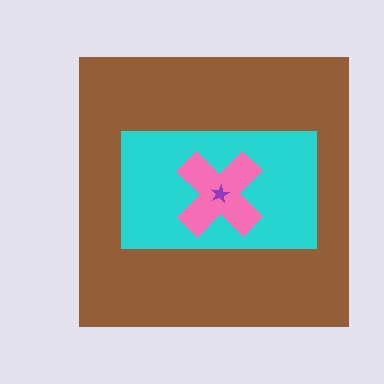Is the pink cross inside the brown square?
Yes.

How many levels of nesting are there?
4.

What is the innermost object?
The purple star.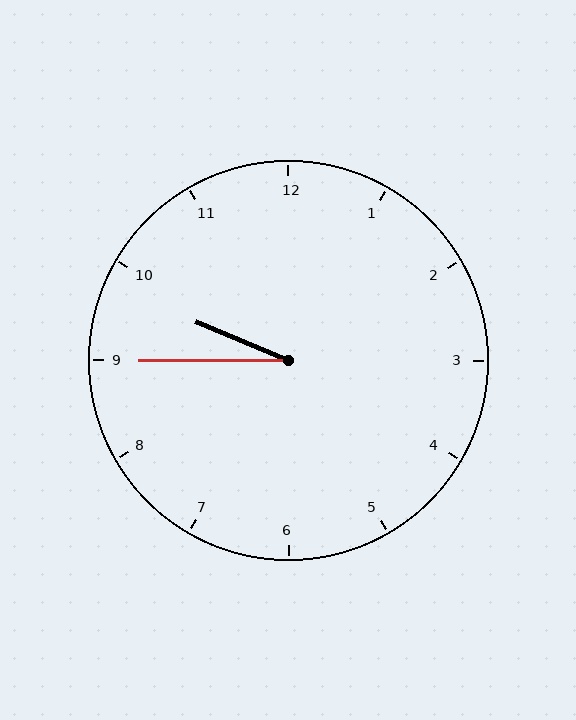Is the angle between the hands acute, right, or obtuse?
It is acute.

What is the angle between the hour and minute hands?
Approximately 22 degrees.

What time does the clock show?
9:45.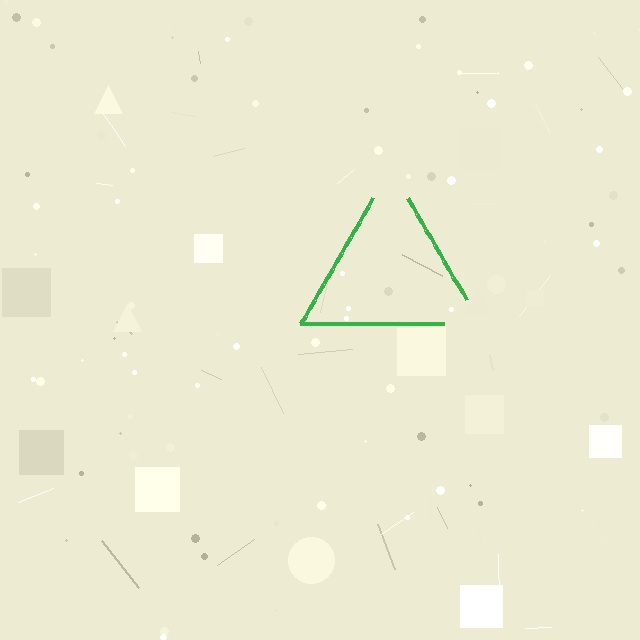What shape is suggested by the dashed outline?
The dashed outline suggests a triangle.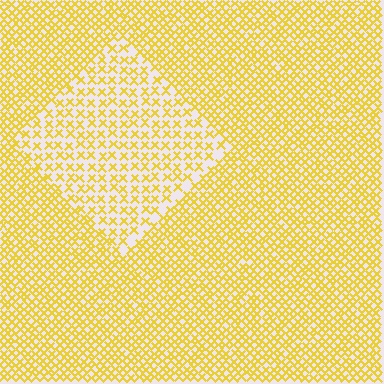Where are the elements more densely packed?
The elements are more densely packed outside the diamond boundary.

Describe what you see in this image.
The image contains small yellow elements arranged at two different densities. A diamond-shaped region is visible where the elements are less densely packed than the surrounding area.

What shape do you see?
I see a diamond.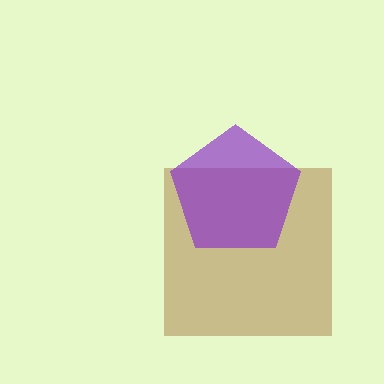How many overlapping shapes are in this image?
There are 2 overlapping shapes in the image.